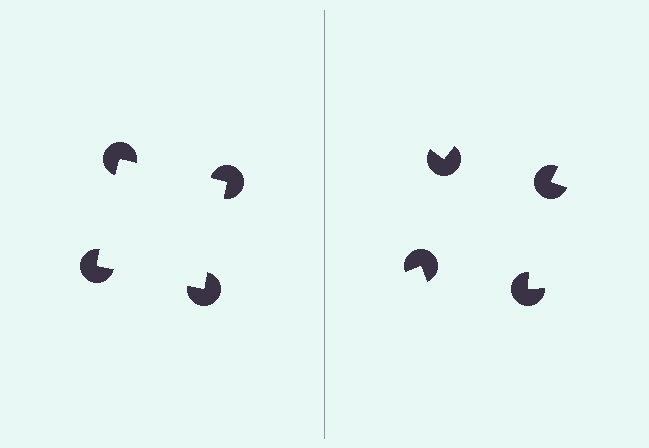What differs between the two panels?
The pac-man discs are positioned identically on both sides; only the wedge orientations differ. On the left they align to a square; on the right they are misaligned.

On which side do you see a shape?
An illusory square appears on the left side. On the right side the wedge cuts are rotated, so no coherent shape forms.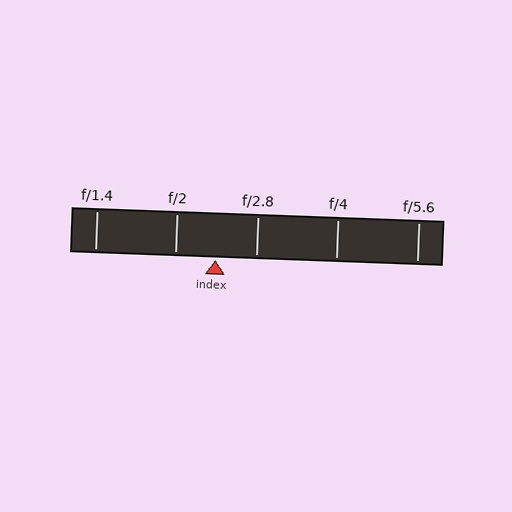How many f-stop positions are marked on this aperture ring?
There are 5 f-stop positions marked.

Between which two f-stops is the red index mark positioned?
The index mark is between f/2 and f/2.8.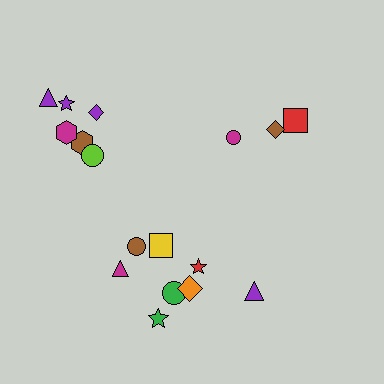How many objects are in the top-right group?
There are 3 objects.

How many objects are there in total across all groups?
There are 17 objects.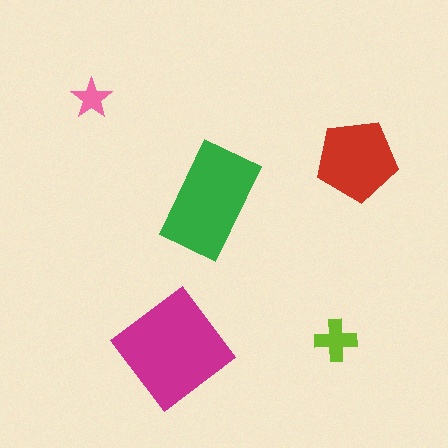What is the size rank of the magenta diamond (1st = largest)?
1st.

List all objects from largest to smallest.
The magenta diamond, the green rectangle, the red pentagon, the lime cross, the pink star.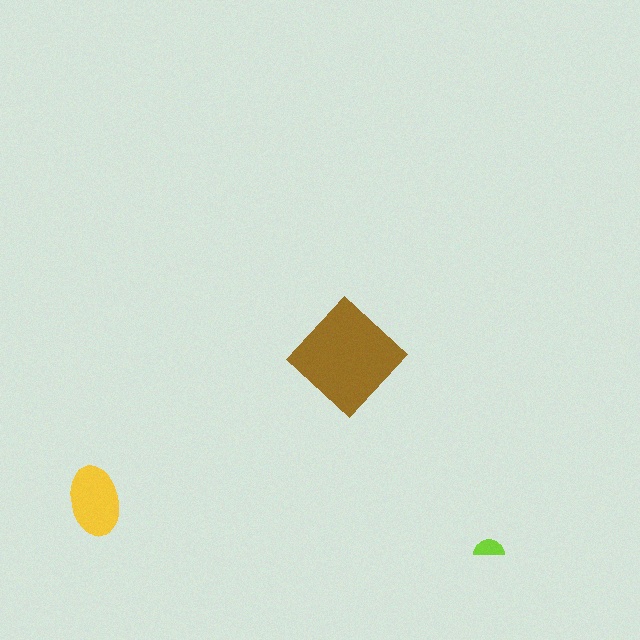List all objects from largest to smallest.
The brown diamond, the yellow ellipse, the lime semicircle.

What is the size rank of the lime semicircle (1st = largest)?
3rd.